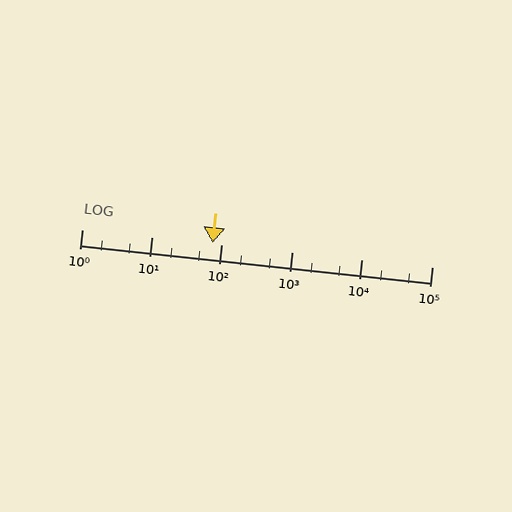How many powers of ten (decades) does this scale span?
The scale spans 5 decades, from 1 to 100000.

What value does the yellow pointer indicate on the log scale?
The pointer indicates approximately 74.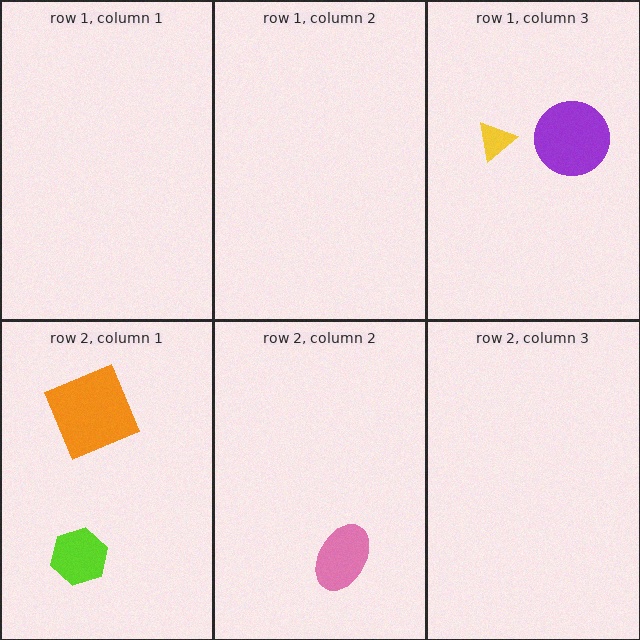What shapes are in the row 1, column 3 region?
The yellow triangle, the purple circle.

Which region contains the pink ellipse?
The row 2, column 2 region.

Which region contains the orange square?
The row 2, column 1 region.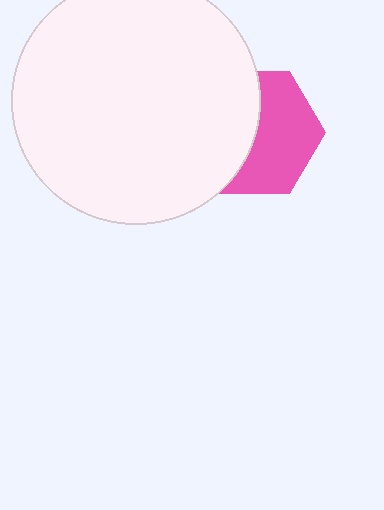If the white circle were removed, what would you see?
You would see the complete pink hexagon.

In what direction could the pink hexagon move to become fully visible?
The pink hexagon could move right. That would shift it out from behind the white circle entirely.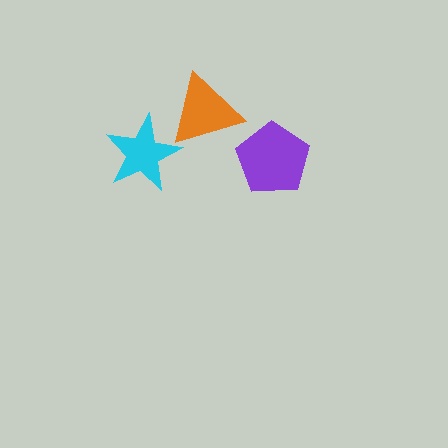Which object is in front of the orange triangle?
The cyan star is in front of the orange triangle.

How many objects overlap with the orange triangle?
1 object overlaps with the orange triangle.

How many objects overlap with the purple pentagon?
0 objects overlap with the purple pentagon.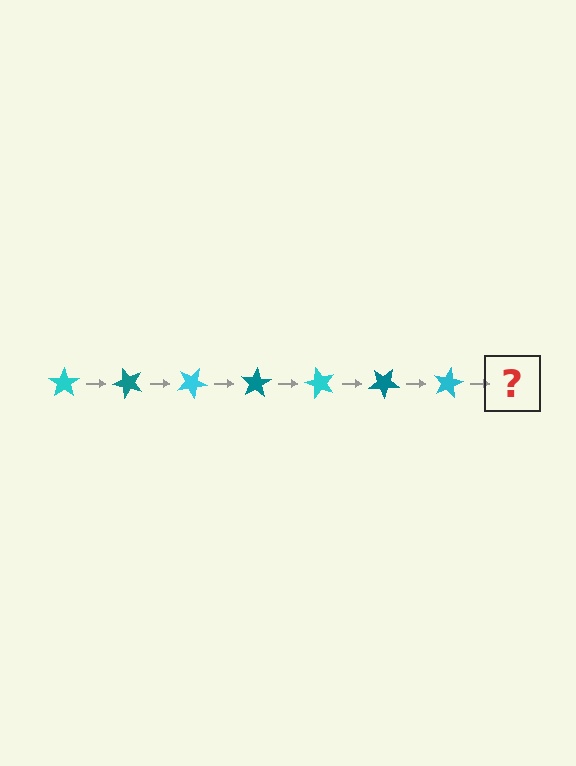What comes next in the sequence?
The next element should be a teal star, rotated 350 degrees from the start.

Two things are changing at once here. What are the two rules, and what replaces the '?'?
The two rules are that it rotates 50 degrees each step and the color cycles through cyan and teal. The '?' should be a teal star, rotated 350 degrees from the start.